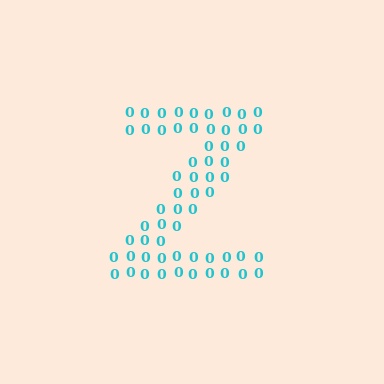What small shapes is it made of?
It is made of small digit 0's.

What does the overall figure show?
The overall figure shows the letter Z.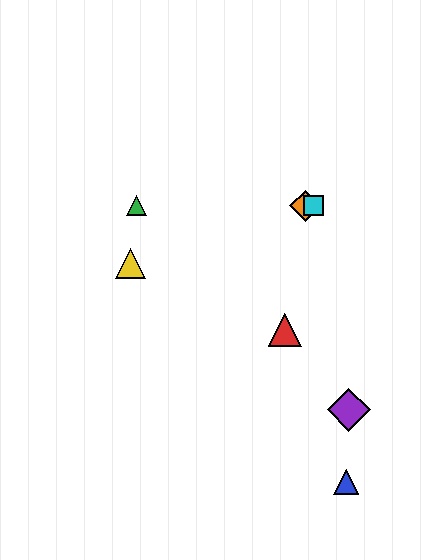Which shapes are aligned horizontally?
The green triangle, the orange diamond, the cyan square are aligned horizontally.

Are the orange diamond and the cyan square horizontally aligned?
Yes, both are at y≈206.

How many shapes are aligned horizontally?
3 shapes (the green triangle, the orange diamond, the cyan square) are aligned horizontally.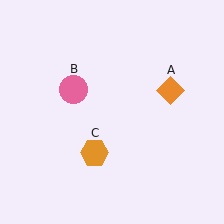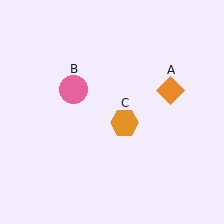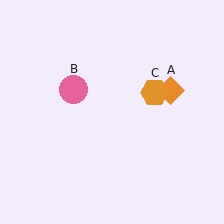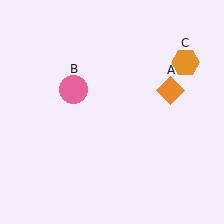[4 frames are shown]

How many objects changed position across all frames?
1 object changed position: orange hexagon (object C).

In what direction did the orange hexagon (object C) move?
The orange hexagon (object C) moved up and to the right.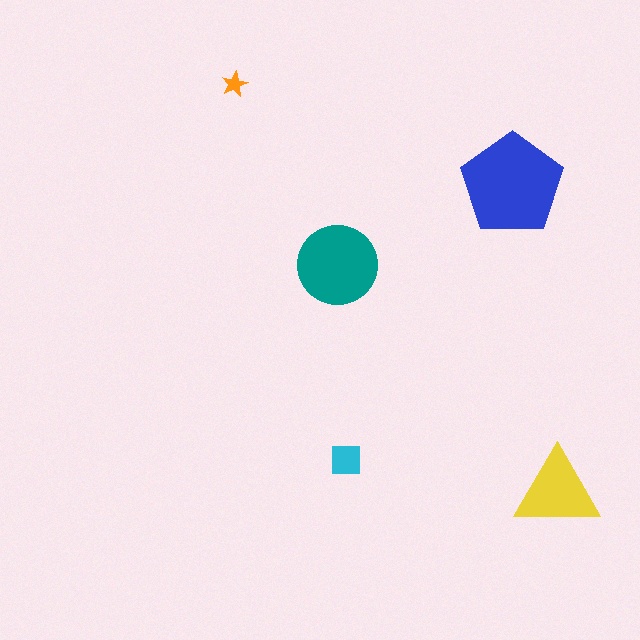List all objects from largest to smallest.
The blue pentagon, the teal circle, the yellow triangle, the cyan square, the orange star.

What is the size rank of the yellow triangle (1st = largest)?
3rd.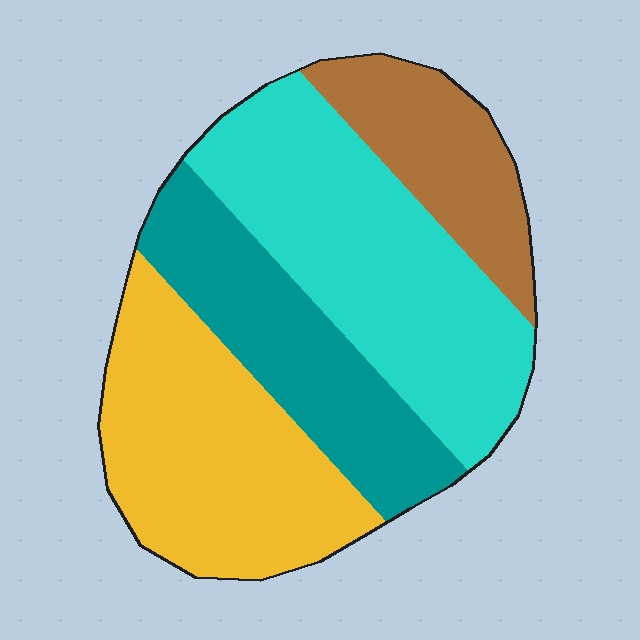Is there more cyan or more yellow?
Cyan.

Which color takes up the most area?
Cyan, at roughly 35%.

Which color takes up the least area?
Brown, at roughly 15%.